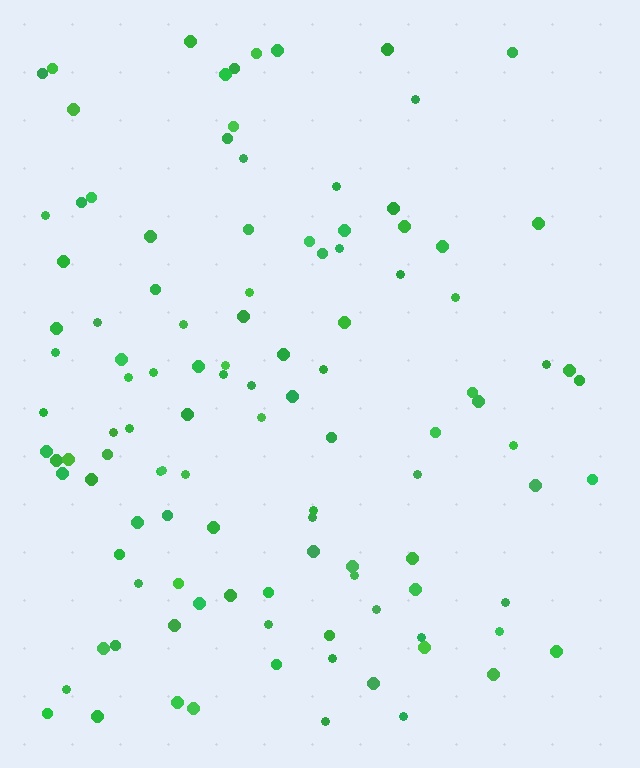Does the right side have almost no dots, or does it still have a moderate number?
Still a moderate number, just noticeably fewer than the left.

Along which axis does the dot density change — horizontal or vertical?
Horizontal.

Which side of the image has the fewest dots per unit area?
The right.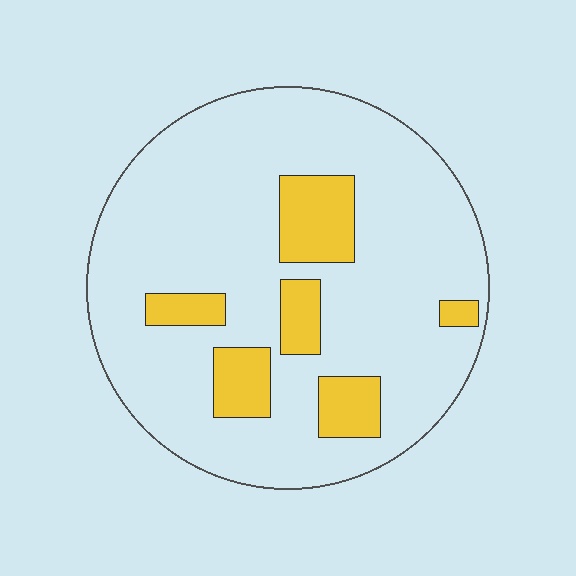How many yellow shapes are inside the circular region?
6.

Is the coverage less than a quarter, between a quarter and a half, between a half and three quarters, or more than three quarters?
Less than a quarter.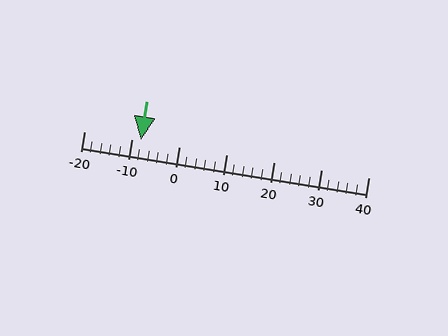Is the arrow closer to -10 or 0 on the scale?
The arrow is closer to -10.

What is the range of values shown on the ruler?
The ruler shows values from -20 to 40.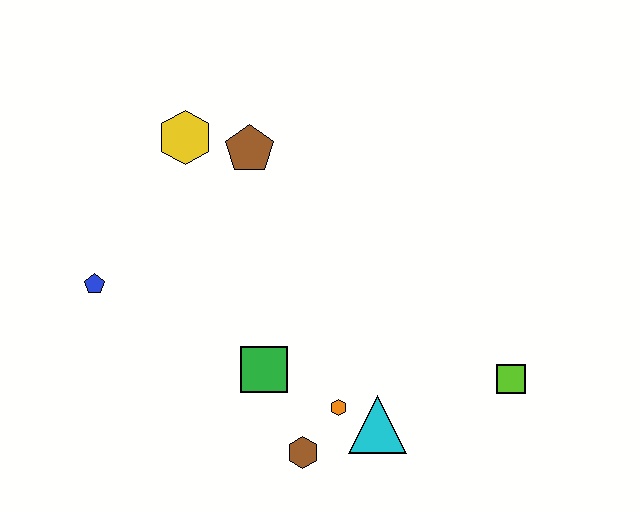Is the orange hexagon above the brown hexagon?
Yes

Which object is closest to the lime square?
The cyan triangle is closest to the lime square.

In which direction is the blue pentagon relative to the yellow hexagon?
The blue pentagon is below the yellow hexagon.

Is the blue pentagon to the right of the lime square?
No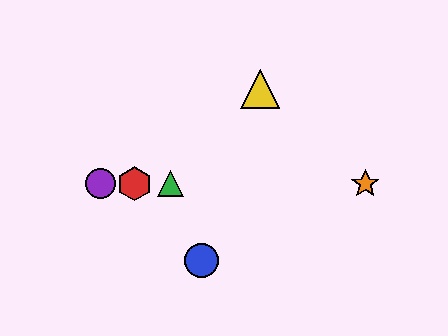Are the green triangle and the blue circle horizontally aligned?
No, the green triangle is at y≈184 and the blue circle is at y≈261.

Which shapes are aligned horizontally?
The red hexagon, the green triangle, the purple circle, the orange star are aligned horizontally.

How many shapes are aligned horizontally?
4 shapes (the red hexagon, the green triangle, the purple circle, the orange star) are aligned horizontally.